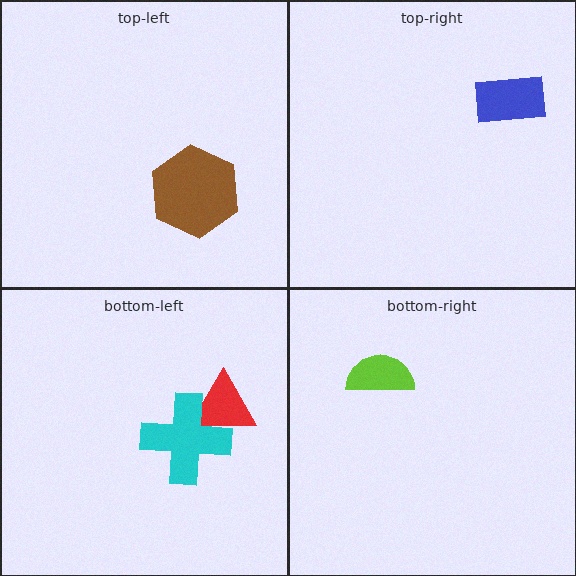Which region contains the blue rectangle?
The top-right region.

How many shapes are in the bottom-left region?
2.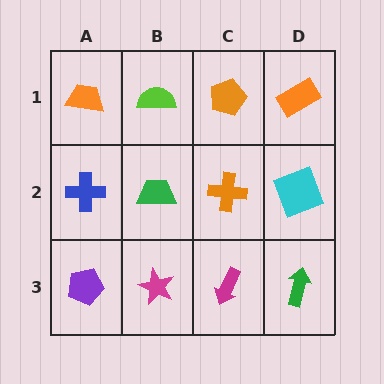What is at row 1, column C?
An orange pentagon.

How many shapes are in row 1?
4 shapes.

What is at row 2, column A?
A blue cross.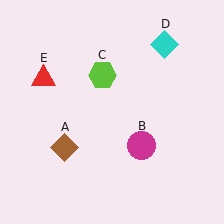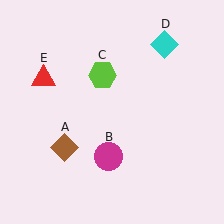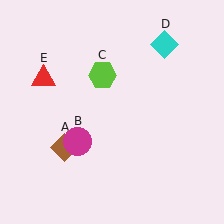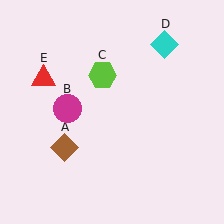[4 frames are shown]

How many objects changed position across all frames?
1 object changed position: magenta circle (object B).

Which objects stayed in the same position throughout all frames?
Brown diamond (object A) and lime hexagon (object C) and cyan diamond (object D) and red triangle (object E) remained stationary.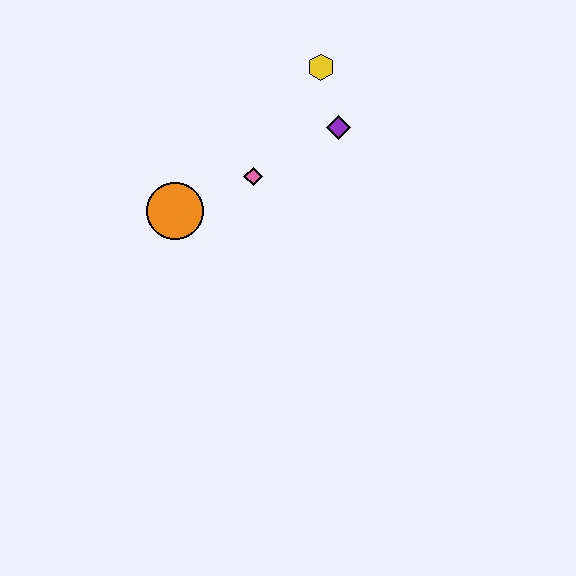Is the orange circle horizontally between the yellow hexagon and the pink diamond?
No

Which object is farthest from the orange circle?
The yellow hexagon is farthest from the orange circle.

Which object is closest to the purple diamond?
The yellow hexagon is closest to the purple diamond.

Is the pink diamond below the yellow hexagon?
Yes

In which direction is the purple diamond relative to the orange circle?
The purple diamond is to the right of the orange circle.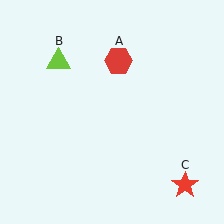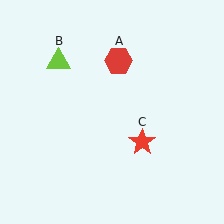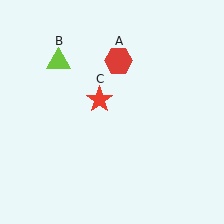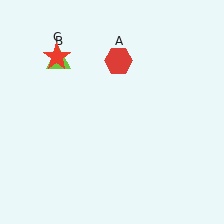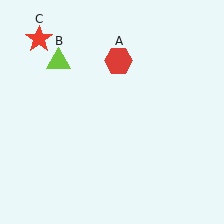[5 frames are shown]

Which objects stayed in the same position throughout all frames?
Red hexagon (object A) and lime triangle (object B) remained stationary.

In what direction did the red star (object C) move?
The red star (object C) moved up and to the left.